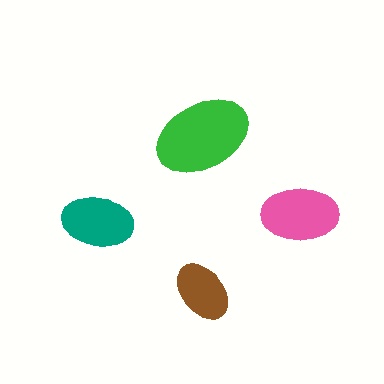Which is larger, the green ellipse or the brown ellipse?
The green one.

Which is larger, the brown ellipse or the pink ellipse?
The pink one.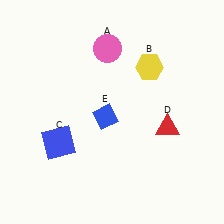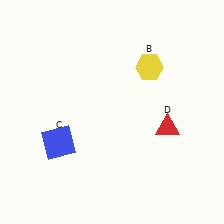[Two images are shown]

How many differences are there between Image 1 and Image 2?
There are 2 differences between the two images.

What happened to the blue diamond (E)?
The blue diamond (E) was removed in Image 2. It was in the bottom-left area of Image 1.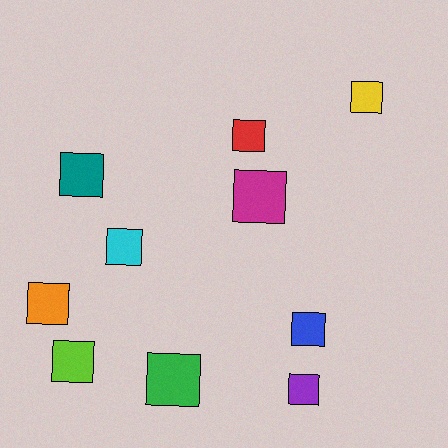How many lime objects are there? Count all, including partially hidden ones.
There is 1 lime object.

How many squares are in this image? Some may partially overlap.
There are 10 squares.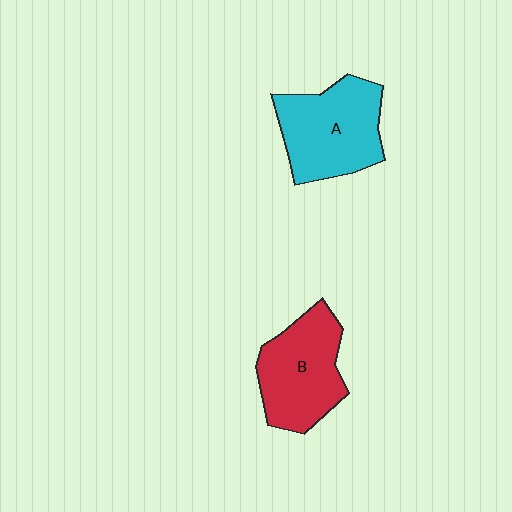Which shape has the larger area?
Shape A (cyan).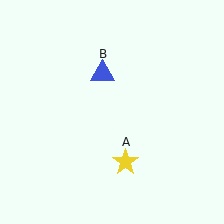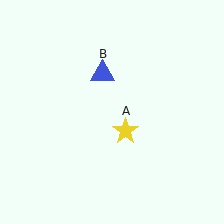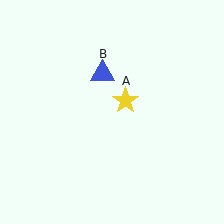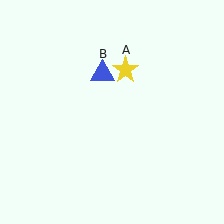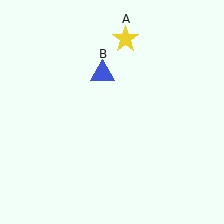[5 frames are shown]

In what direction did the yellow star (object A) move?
The yellow star (object A) moved up.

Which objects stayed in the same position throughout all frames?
Blue triangle (object B) remained stationary.